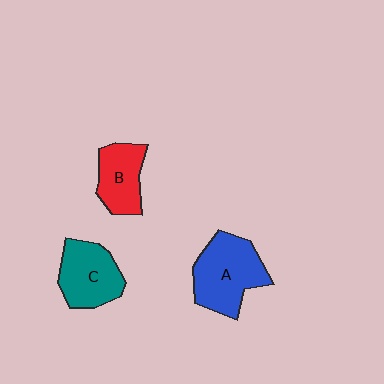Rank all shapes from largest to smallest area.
From largest to smallest: A (blue), C (teal), B (red).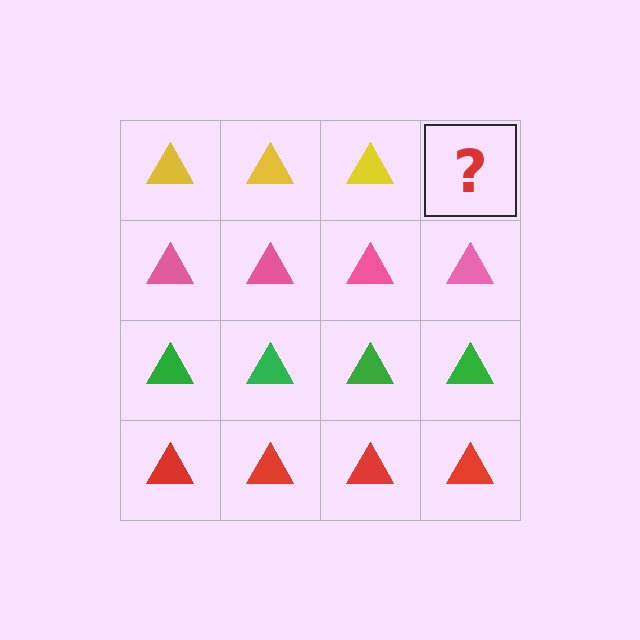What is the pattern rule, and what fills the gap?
The rule is that each row has a consistent color. The gap should be filled with a yellow triangle.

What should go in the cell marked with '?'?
The missing cell should contain a yellow triangle.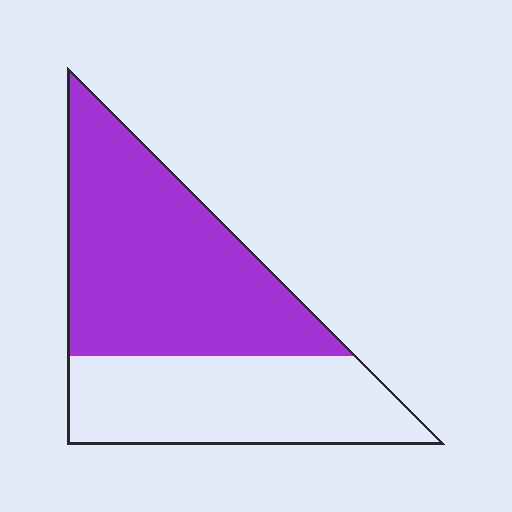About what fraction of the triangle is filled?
About three fifths (3/5).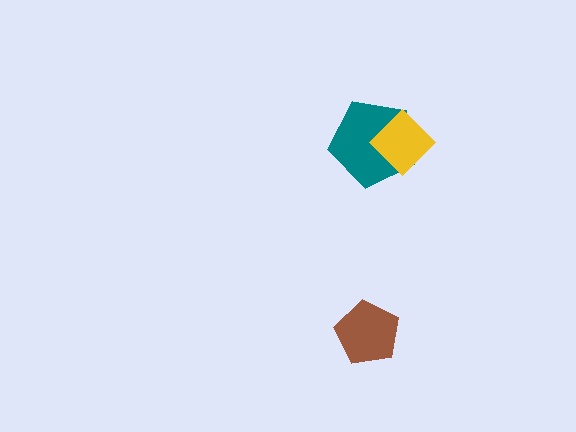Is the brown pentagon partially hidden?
No, no other shape covers it.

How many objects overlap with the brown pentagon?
0 objects overlap with the brown pentagon.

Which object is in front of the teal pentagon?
The yellow diamond is in front of the teal pentagon.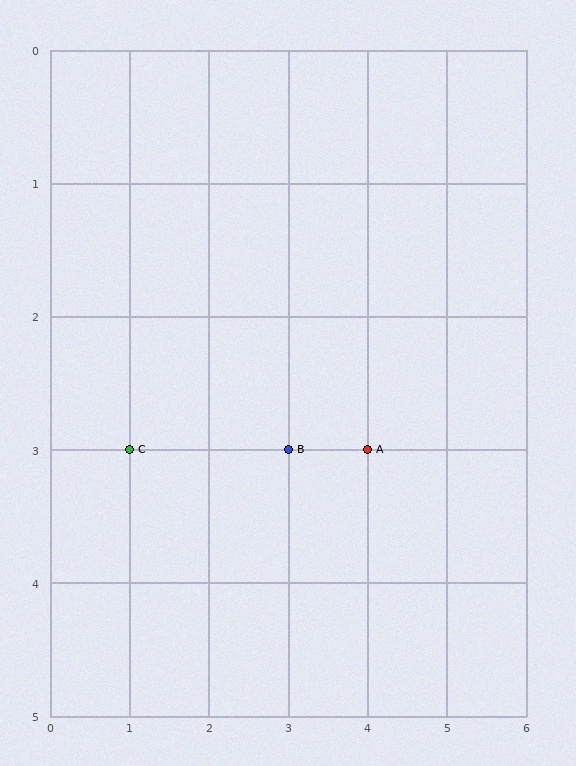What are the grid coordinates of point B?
Point B is at grid coordinates (3, 3).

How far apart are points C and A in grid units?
Points C and A are 3 columns apart.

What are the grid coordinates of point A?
Point A is at grid coordinates (4, 3).